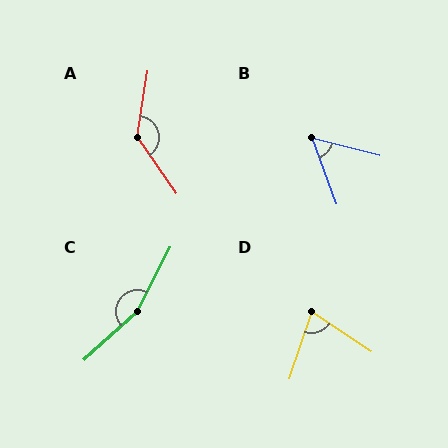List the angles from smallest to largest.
B (55°), D (74°), A (136°), C (159°).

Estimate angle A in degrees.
Approximately 136 degrees.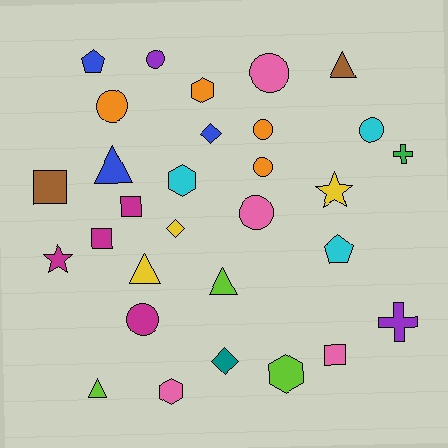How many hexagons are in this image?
There are 4 hexagons.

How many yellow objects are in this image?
There are 3 yellow objects.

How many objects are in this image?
There are 30 objects.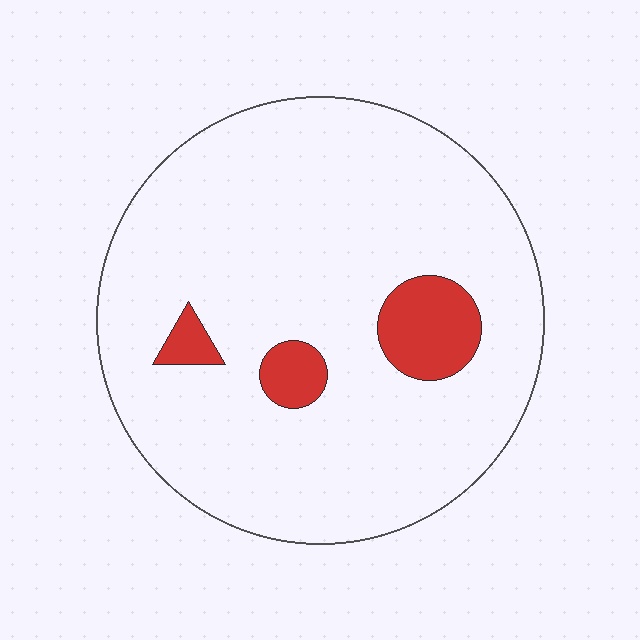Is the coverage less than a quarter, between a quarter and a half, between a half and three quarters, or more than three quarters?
Less than a quarter.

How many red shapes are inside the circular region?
3.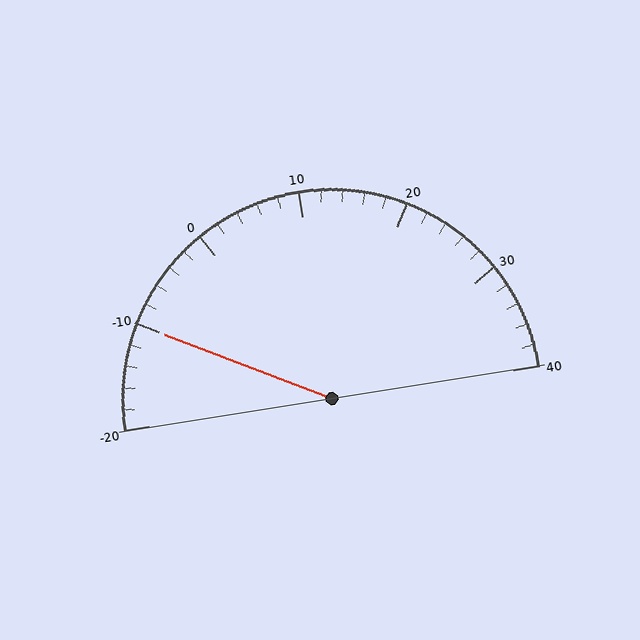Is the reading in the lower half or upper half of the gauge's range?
The reading is in the lower half of the range (-20 to 40).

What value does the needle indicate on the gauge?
The needle indicates approximately -10.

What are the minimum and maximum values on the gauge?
The gauge ranges from -20 to 40.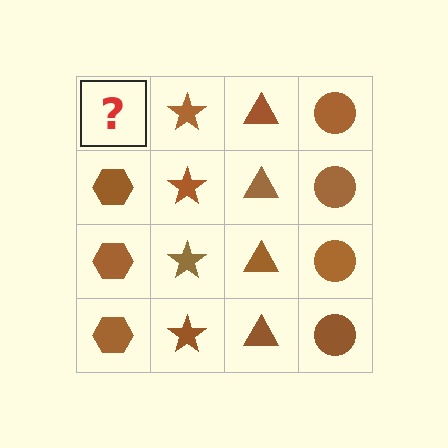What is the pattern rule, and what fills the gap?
The rule is that each column has a consistent shape. The gap should be filled with a brown hexagon.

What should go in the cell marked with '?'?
The missing cell should contain a brown hexagon.